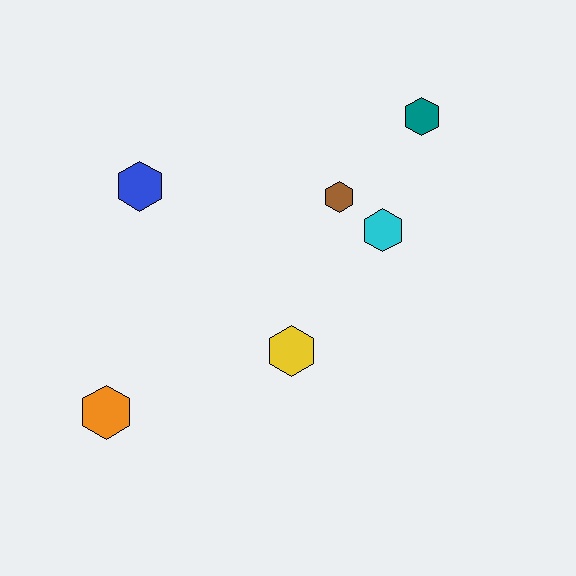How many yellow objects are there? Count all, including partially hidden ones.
There is 1 yellow object.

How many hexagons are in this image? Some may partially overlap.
There are 6 hexagons.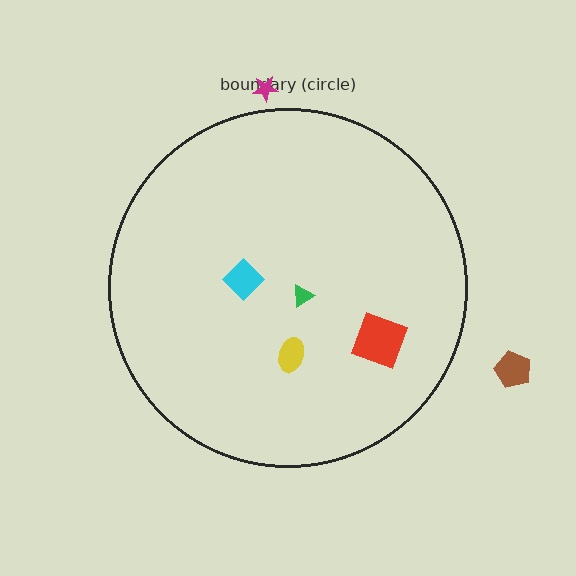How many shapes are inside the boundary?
4 inside, 2 outside.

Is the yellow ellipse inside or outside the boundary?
Inside.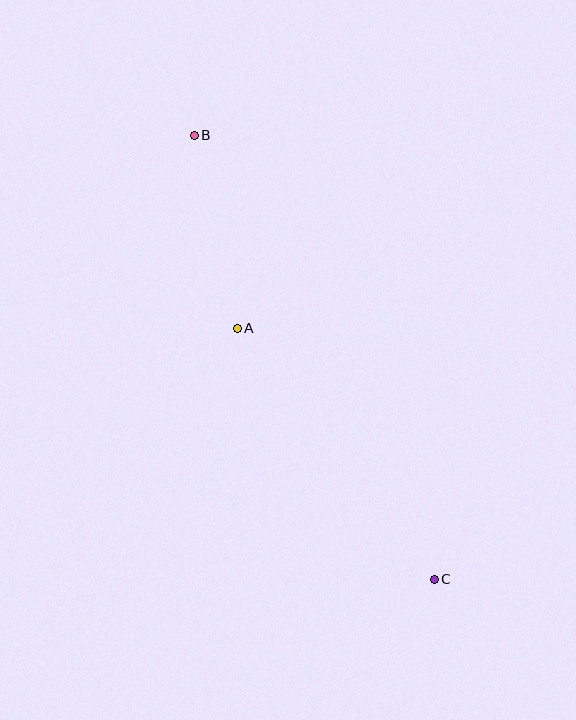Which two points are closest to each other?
Points A and B are closest to each other.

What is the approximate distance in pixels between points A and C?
The distance between A and C is approximately 319 pixels.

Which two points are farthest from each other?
Points B and C are farthest from each other.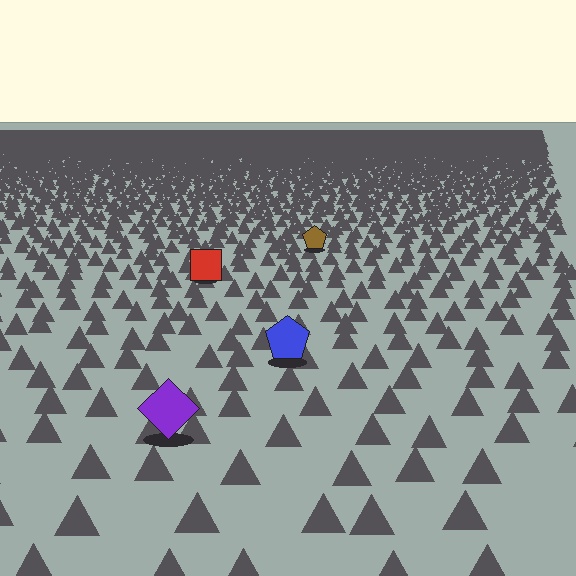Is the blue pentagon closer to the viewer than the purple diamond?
No. The purple diamond is closer — you can tell from the texture gradient: the ground texture is coarser near it.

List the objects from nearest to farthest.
From nearest to farthest: the purple diamond, the blue pentagon, the red square, the brown pentagon.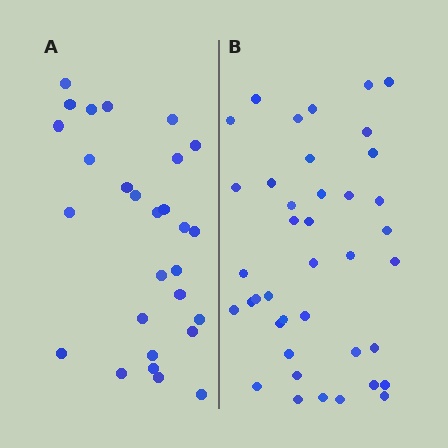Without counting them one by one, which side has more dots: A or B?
Region B (the right region) has more dots.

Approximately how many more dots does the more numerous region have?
Region B has roughly 12 or so more dots than region A.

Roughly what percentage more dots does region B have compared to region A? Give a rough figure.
About 45% more.